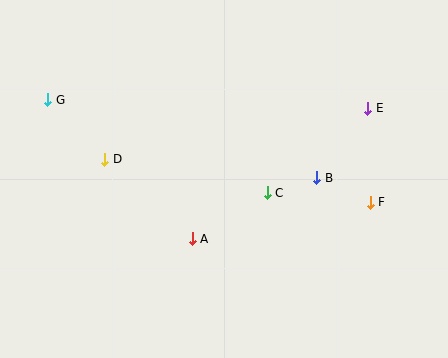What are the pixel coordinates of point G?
Point G is at (48, 100).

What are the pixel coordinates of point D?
Point D is at (105, 159).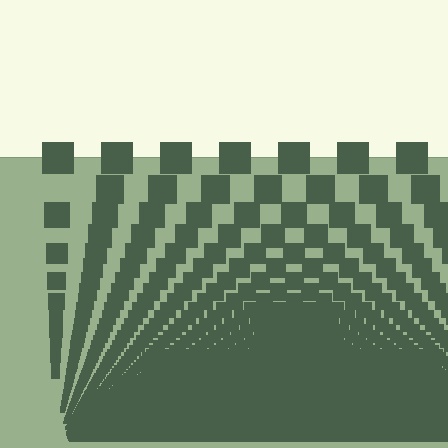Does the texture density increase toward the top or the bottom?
Density increases toward the bottom.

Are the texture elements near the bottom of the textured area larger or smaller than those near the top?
Smaller. The gradient is inverted — elements near the bottom are smaller and denser.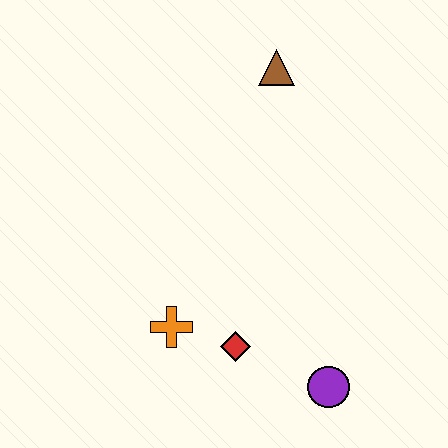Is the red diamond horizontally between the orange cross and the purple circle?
Yes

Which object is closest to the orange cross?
The red diamond is closest to the orange cross.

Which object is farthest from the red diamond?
The brown triangle is farthest from the red diamond.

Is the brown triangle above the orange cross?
Yes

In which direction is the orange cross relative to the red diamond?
The orange cross is to the left of the red diamond.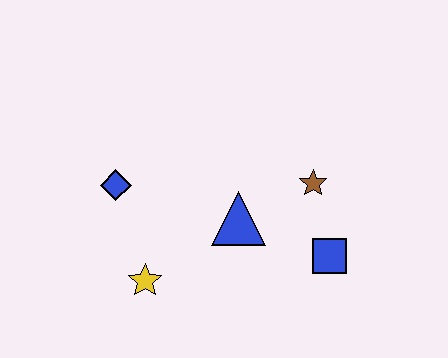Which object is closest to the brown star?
The blue square is closest to the brown star.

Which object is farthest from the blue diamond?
The blue square is farthest from the blue diamond.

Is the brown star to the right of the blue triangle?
Yes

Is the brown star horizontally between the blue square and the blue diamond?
Yes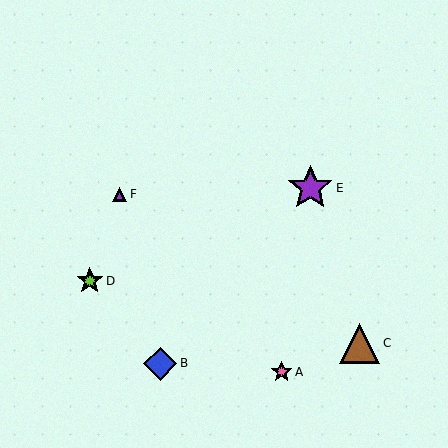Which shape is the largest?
The purple star (labeled E) is the largest.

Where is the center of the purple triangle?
The center of the purple triangle is at (120, 194).